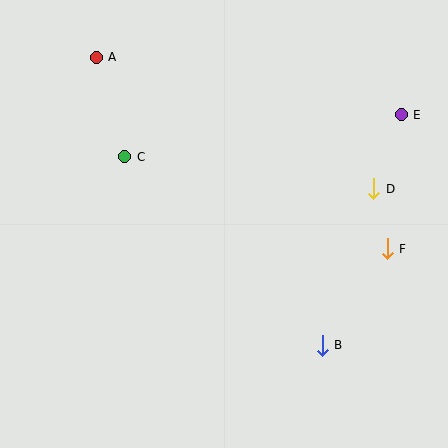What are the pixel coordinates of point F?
Point F is at (387, 249).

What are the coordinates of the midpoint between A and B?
The midpoint between A and B is at (209, 201).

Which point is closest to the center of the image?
Point C at (125, 157) is closest to the center.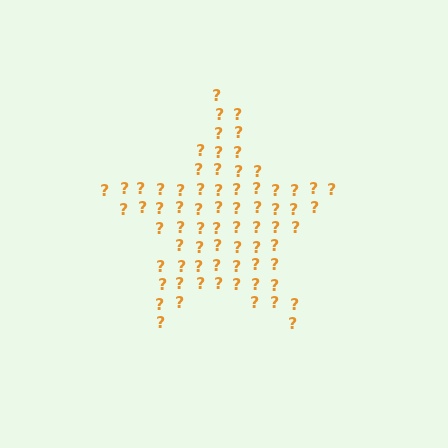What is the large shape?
The large shape is a star.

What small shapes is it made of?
It is made of small question marks.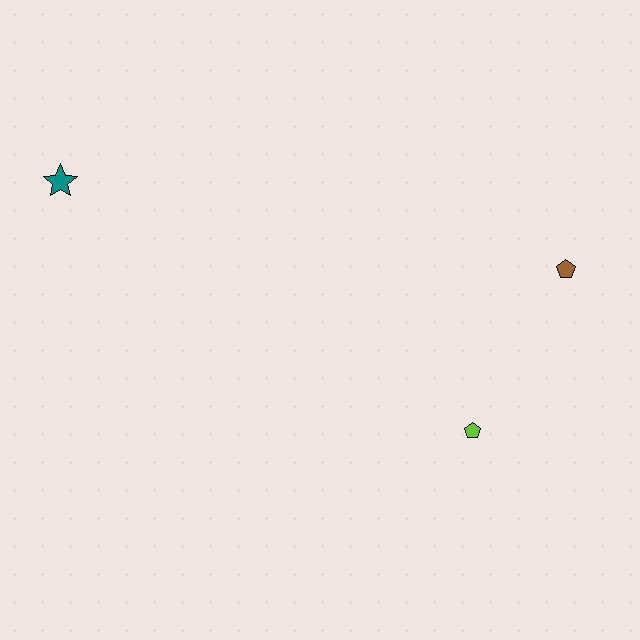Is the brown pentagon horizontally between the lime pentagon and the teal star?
No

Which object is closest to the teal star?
The lime pentagon is closest to the teal star.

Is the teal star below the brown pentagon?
No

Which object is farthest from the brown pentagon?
The teal star is farthest from the brown pentagon.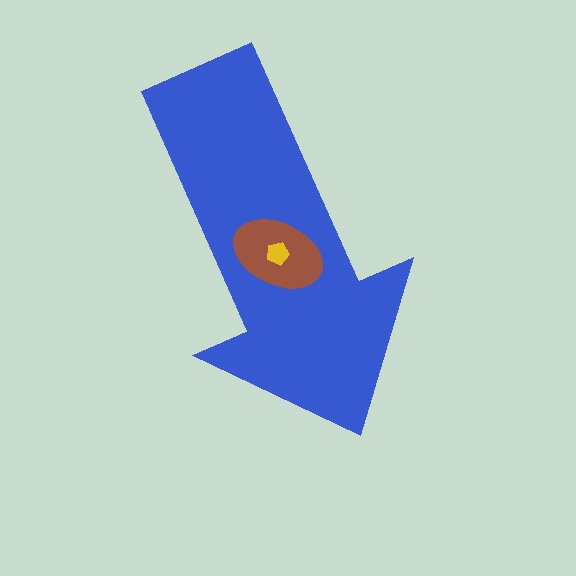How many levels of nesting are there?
3.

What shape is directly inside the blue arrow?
The brown ellipse.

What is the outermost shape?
The blue arrow.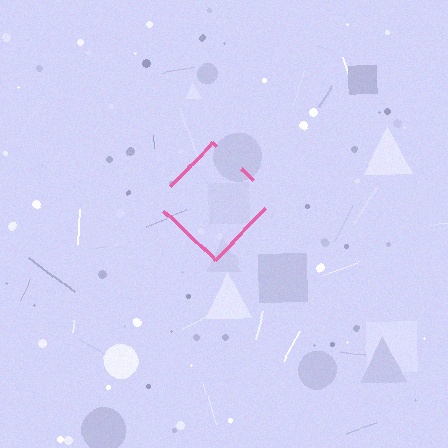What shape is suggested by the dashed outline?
The dashed outline suggests a diamond.